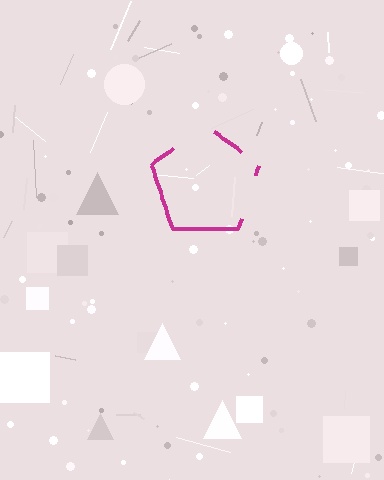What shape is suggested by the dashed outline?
The dashed outline suggests a pentagon.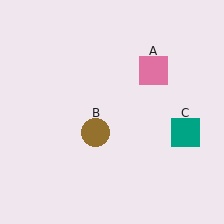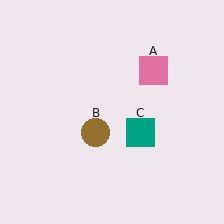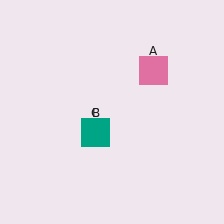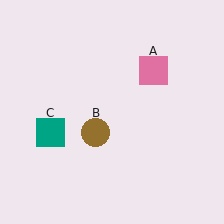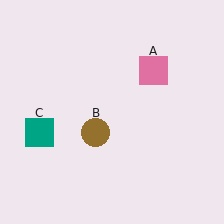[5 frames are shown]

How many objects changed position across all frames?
1 object changed position: teal square (object C).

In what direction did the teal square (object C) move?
The teal square (object C) moved left.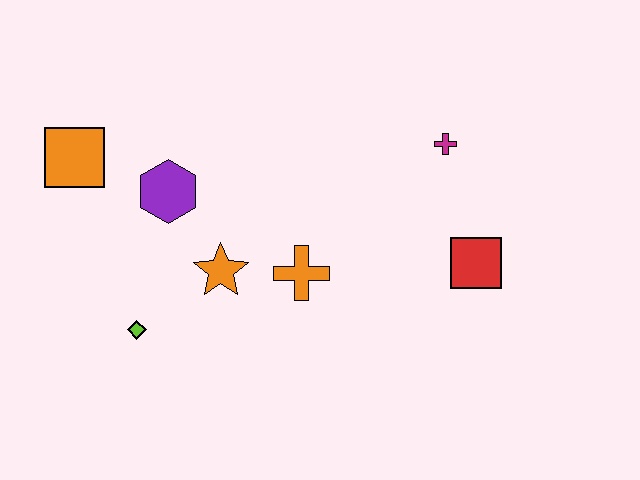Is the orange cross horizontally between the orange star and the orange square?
No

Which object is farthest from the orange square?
The red square is farthest from the orange square.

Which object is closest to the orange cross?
The orange star is closest to the orange cross.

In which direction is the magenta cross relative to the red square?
The magenta cross is above the red square.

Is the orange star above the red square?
No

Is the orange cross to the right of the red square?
No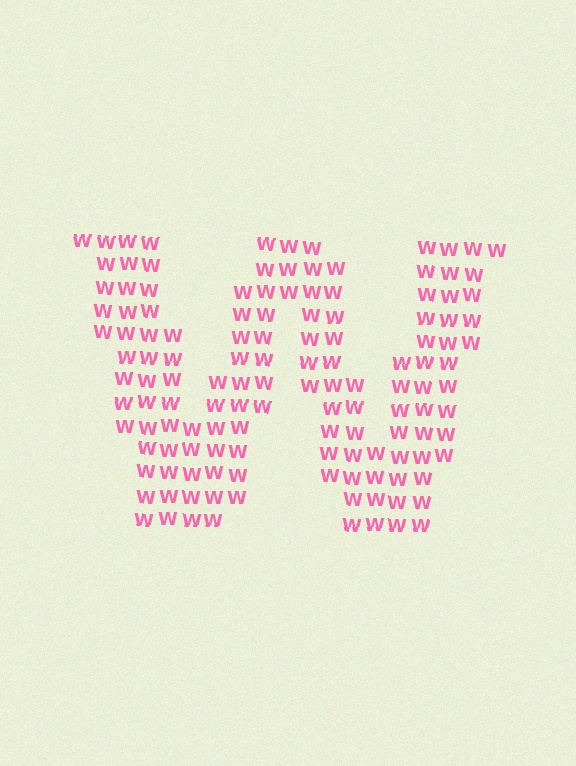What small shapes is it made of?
It is made of small letter W's.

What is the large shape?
The large shape is the letter W.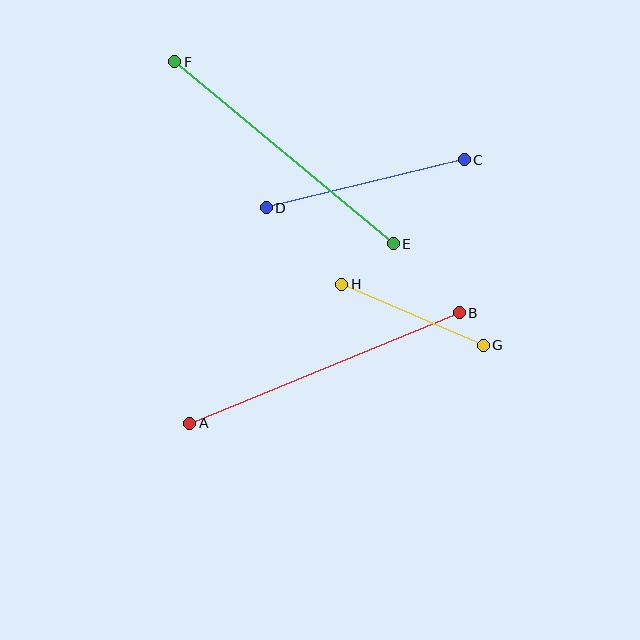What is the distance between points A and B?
The distance is approximately 291 pixels.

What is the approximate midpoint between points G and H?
The midpoint is at approximately (412, 315) pixels.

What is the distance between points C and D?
The distance is approximately 204 pixels.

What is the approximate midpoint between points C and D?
The midpoint is at approximately (365, 184) pixels.